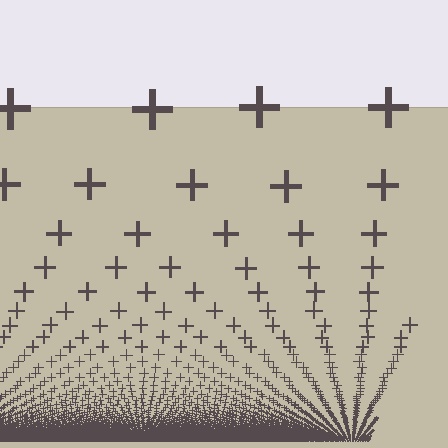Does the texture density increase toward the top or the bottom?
Density increases toward the bottom.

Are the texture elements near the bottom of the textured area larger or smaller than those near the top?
Smaller. The gradient is inverted — elements near the bottom are smaller and denser.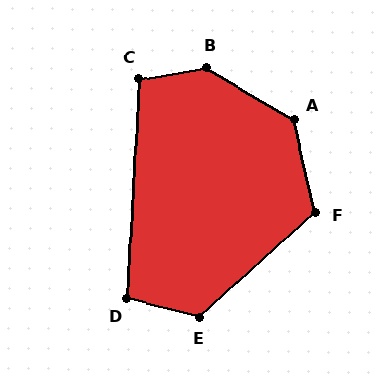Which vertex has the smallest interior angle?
D, at approximately 101 degrees.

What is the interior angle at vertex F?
Approximately 119 degrees (obtuse).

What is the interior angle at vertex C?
Approximately 102 degrees (obtuse).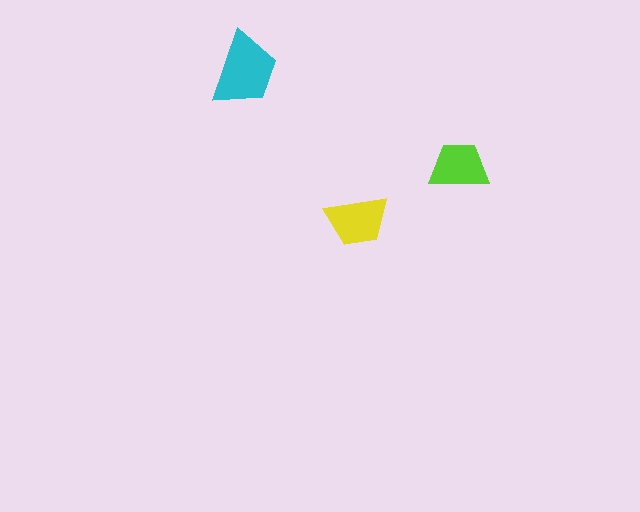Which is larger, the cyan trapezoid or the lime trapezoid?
The cyan one.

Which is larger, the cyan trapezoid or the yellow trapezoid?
The cyan one.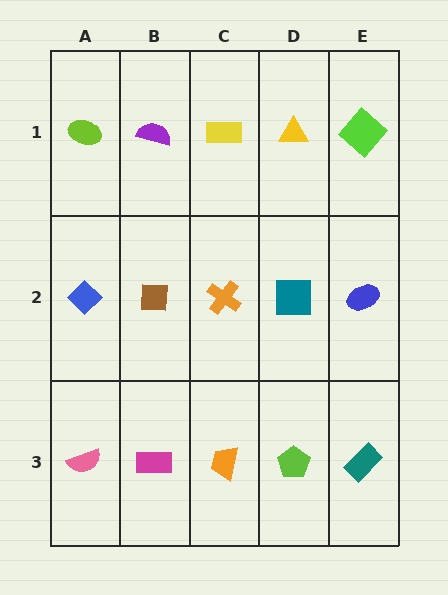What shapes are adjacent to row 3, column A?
A blue diamond (row 2, column A), a magenta rectangle (row 3, column B).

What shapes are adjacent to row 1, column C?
An orange cross (row 2, column C), a purple semicircle (row 1, column B), a yellow triangle (row 1, column D).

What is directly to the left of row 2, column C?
A brown square.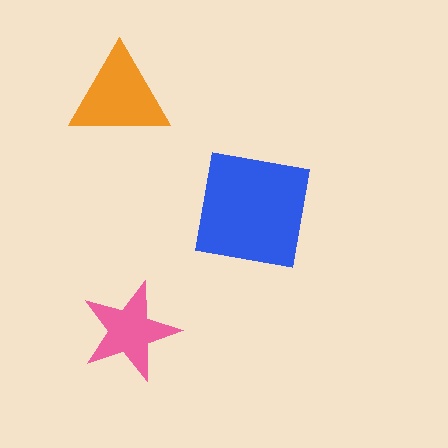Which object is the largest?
The blue square.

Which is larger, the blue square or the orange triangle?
The blue square.